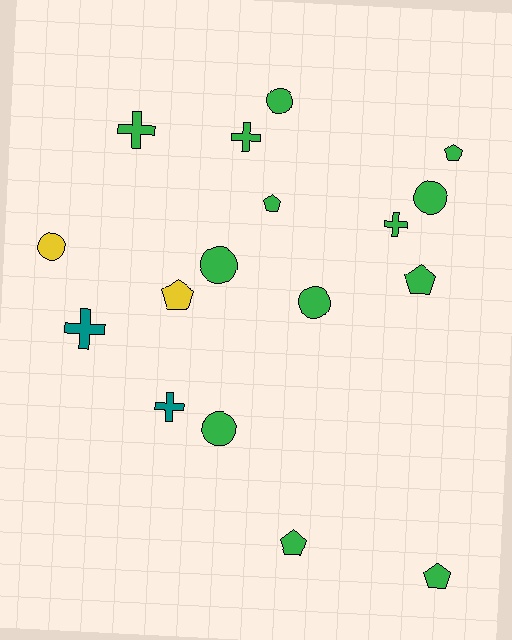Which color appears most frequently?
Green, with 13 objects.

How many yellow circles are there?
There is 1 yellow circle.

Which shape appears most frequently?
Pentagon, with 6 objects.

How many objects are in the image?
There are 17 objects.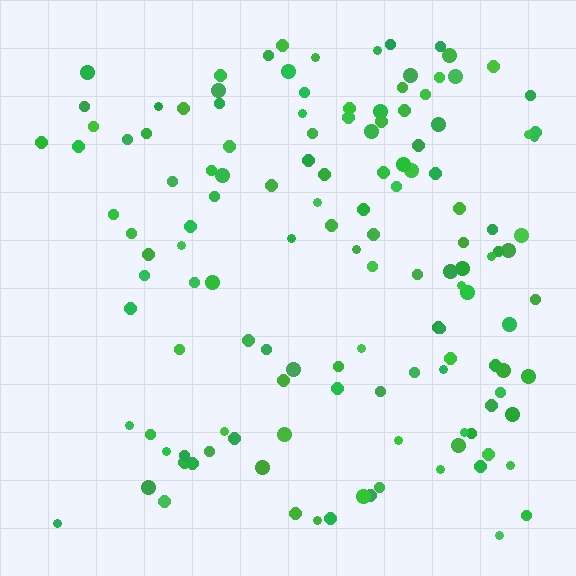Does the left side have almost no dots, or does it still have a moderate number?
Still a moderate number, just noticeably fewer than the right.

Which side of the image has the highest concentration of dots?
The right.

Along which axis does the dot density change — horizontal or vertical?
Horizontal.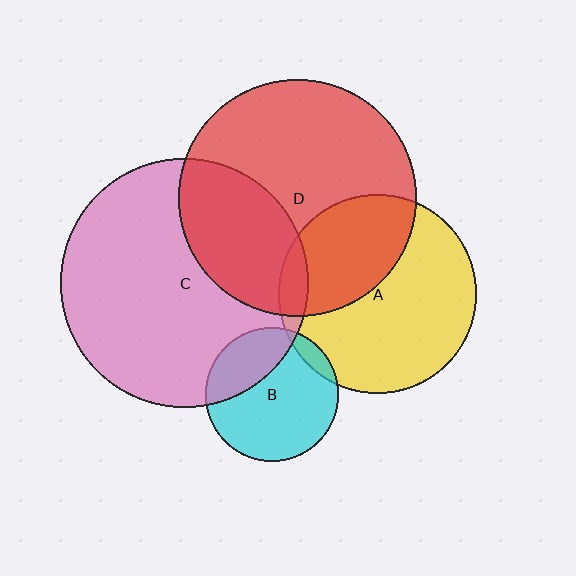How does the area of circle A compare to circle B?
Approximately 2.2 times.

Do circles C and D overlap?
Yes.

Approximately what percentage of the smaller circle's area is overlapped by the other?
Approximately 30%.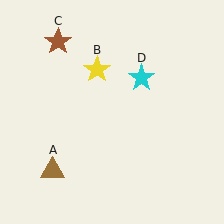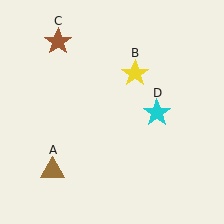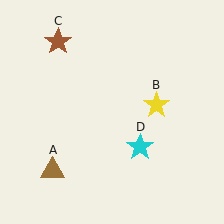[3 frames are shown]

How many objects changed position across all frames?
2 objects changed position: yellow star (object B), cyan star (object D).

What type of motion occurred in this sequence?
The yellow star (object B), cyan star (object D) rotated clockwise around the center of the scene.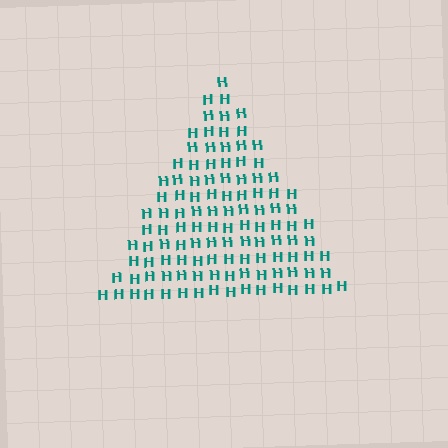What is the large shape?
The large shape is a triangle.